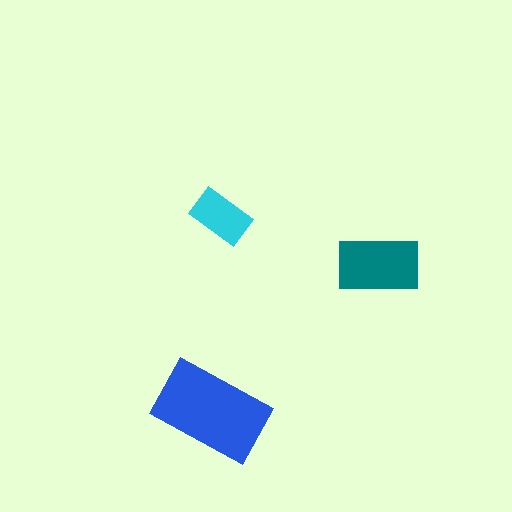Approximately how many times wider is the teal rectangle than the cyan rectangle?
About 1.5 times wider.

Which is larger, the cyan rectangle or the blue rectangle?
The blue one.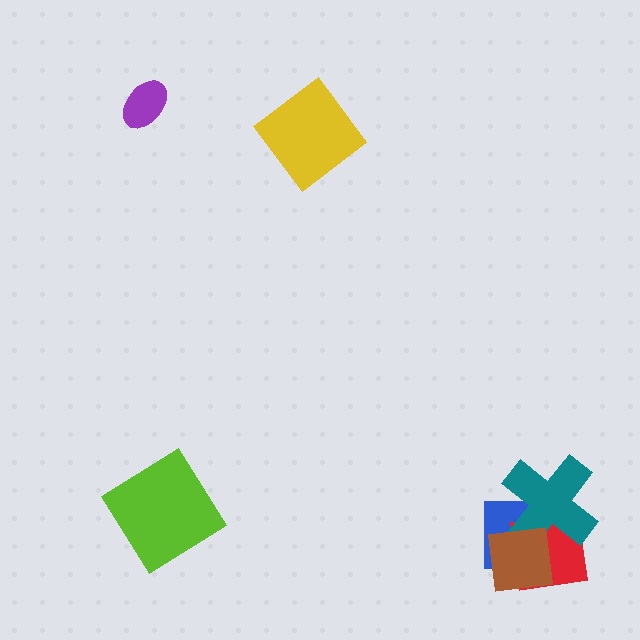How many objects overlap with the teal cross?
3 objects overlap with the teal cross.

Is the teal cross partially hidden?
Yes, it is partially covered by another shape.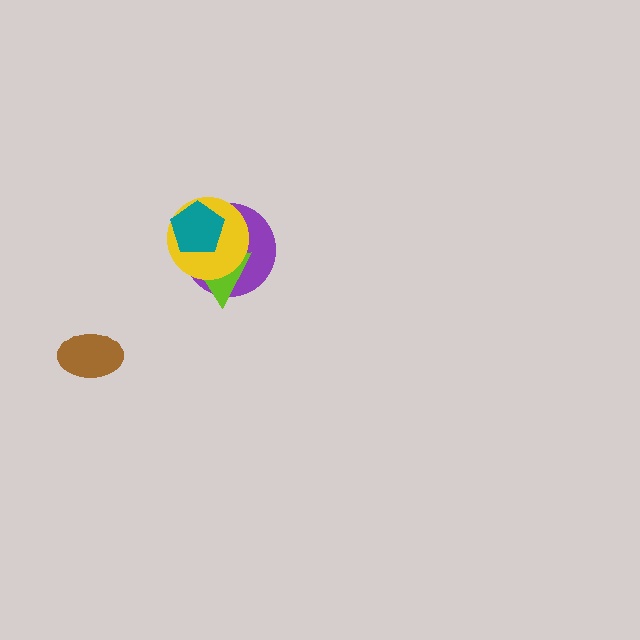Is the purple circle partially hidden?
Yes, it is partially covered by another shape.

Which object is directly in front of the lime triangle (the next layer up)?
The yellow circle is directly in front of the lime triangle.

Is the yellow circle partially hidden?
Yes, it is partially covered by another shape.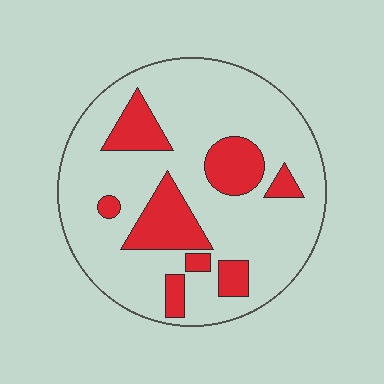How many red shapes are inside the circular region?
8.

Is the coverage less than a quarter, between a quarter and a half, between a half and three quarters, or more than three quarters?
Less than a quarter.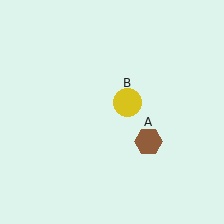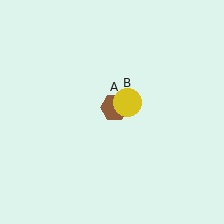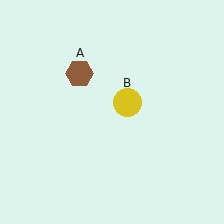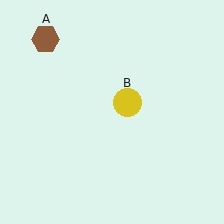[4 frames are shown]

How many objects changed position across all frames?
1 object changed position: brown hexagon (object A).